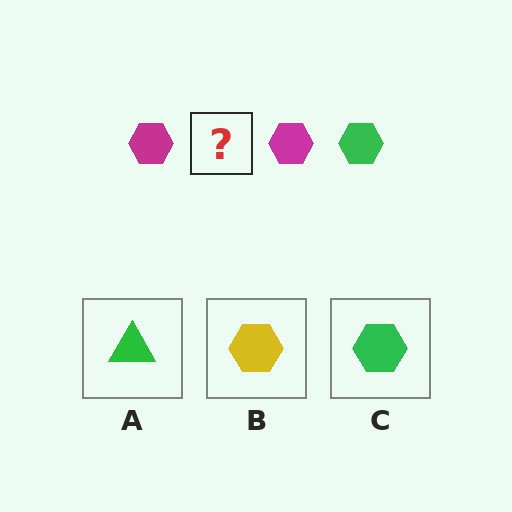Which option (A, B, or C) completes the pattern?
C.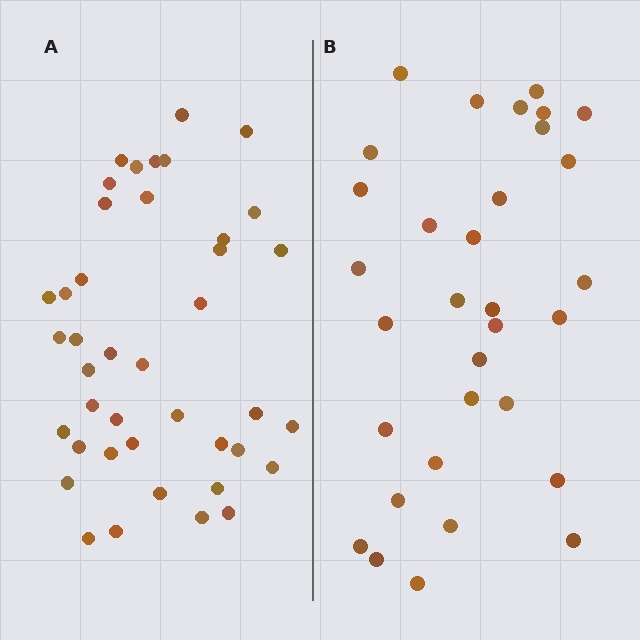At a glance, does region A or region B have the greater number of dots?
Region A (the left region) has more dots.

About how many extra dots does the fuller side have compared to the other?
Region A has roughly 8 or so more dots than region B.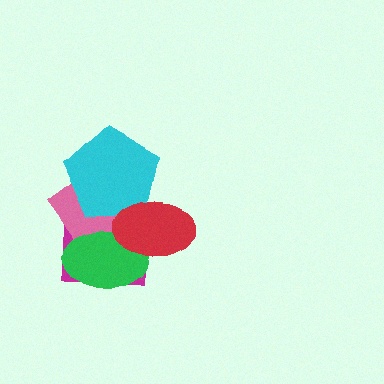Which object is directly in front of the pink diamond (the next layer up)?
The cyan pentagon is directly in front of the pink diamond.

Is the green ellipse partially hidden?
Yes, it is partially covered by another shape.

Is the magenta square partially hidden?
Yes, it is partially covered by another shape.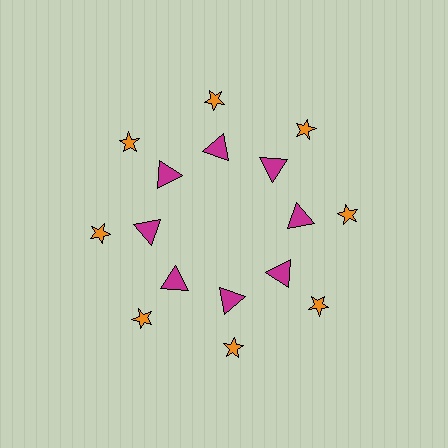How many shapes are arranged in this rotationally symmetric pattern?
There are 16 shapes, arranged in 8 groups of 2.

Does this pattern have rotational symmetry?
Yes, this pattern has 8-fold rotational symmetry. It looks the same after rotating 45 degrees around the center.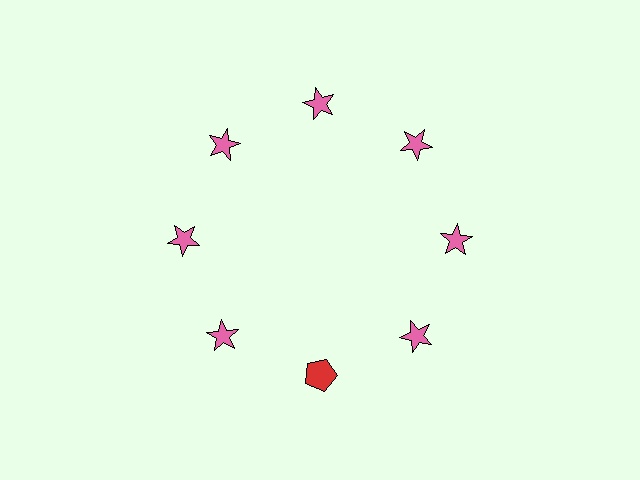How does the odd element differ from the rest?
It differs in both color (red instead of pink) and shape (pentagon instead of star).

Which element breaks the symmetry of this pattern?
The red pentagon at roughly the 6 o'clock position breaks the symmetry. All other shapes are pink stars.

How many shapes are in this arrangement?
There are 8 shapes arranged in a ring pattern.